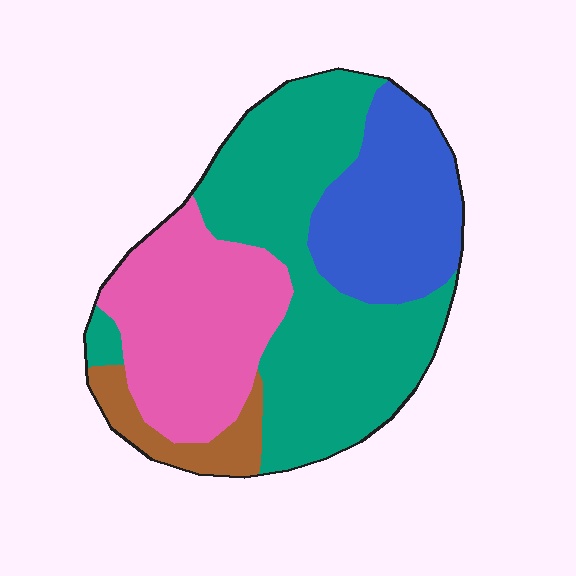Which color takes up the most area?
Teal, at roughly 45%.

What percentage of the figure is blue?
Blue takes up about one fifth (1/5) of the figure.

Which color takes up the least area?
Brown, at roughly 5%.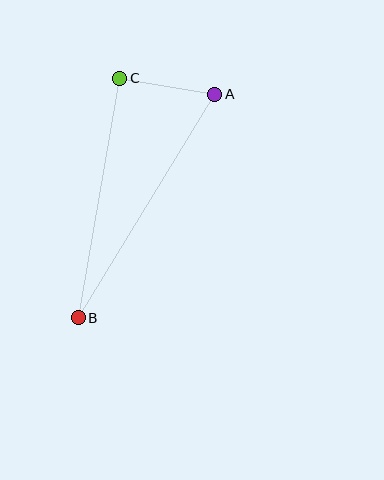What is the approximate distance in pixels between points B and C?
The distance between B and C is approximately 243 pixels.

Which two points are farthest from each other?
Points A and B are farthest from each other.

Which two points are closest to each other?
Points A and C are closest to each other.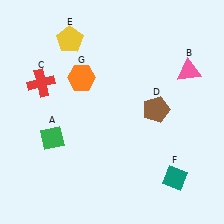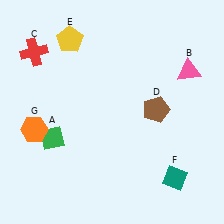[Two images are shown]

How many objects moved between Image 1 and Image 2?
2 objects moved between the two images.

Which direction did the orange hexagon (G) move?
The orange hexagon (G) moved down.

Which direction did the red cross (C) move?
The red cross (C) moved up.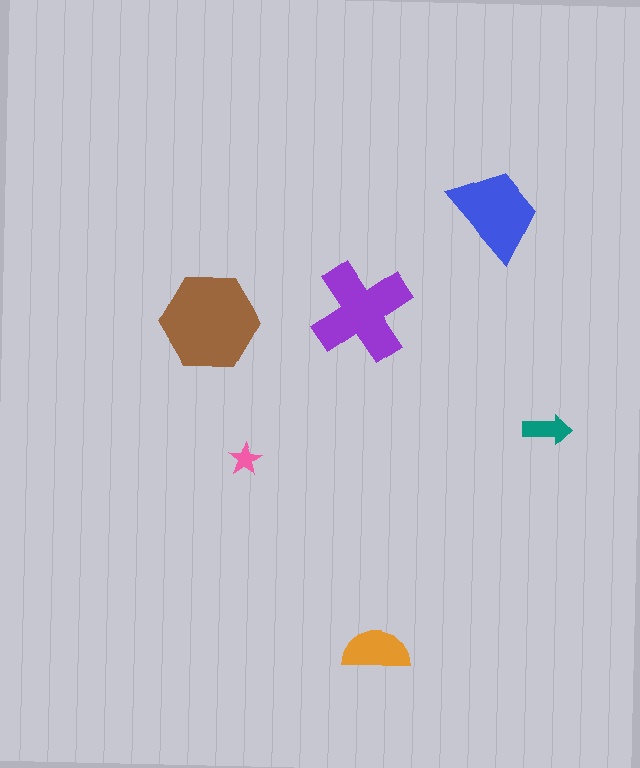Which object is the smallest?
The pink star.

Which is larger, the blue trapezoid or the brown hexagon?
The brown hexagon.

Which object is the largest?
The brown hexagon.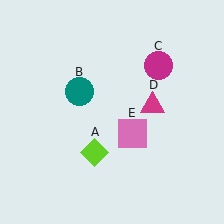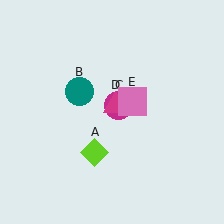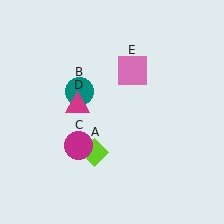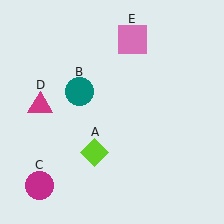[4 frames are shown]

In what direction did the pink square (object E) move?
The pink square (object E) moved up.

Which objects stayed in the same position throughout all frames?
Lime diamond (object A) and teal circle (object B) remained stationary.